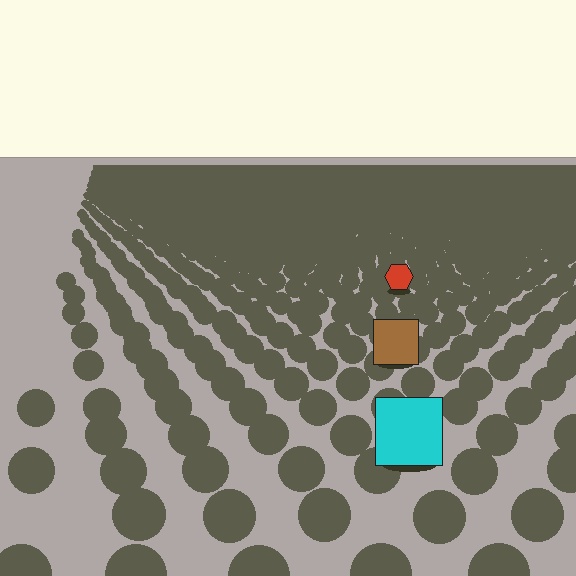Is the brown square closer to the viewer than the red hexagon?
Yes. The brown square is closer — you can tell from the texture gradient: the ground texture is coarser near it.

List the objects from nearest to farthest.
From nearest to farthest: the cyan square, the brown square, the red hexagon.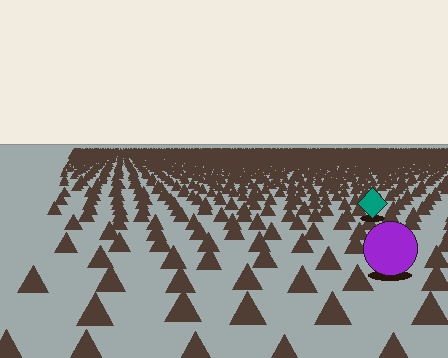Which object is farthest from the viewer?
The teal diamond is farthest from the viewer. It appears smaller and the ground texture around it is denser.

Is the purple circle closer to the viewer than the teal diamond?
Yes. The purple circle is closer — you can tell from the texture gradient: the ground texture is coarser near it.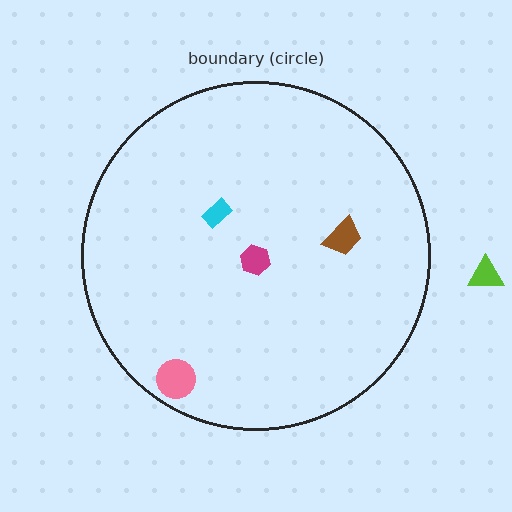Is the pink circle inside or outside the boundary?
Inside.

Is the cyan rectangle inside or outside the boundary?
Inside.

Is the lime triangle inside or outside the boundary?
Outside.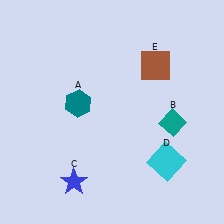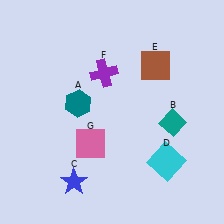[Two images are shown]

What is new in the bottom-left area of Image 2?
A pink square (G) was added in the bottom-left area of Image 2.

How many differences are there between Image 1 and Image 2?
There are 2 differences between the two images.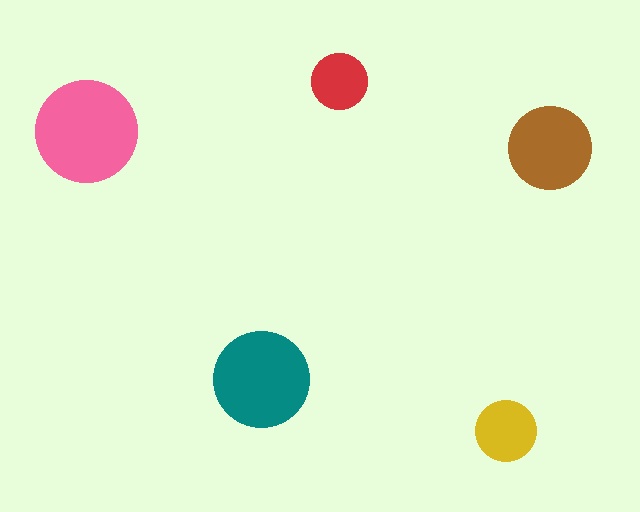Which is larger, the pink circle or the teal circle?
The pink one.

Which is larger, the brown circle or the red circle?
The brown one.